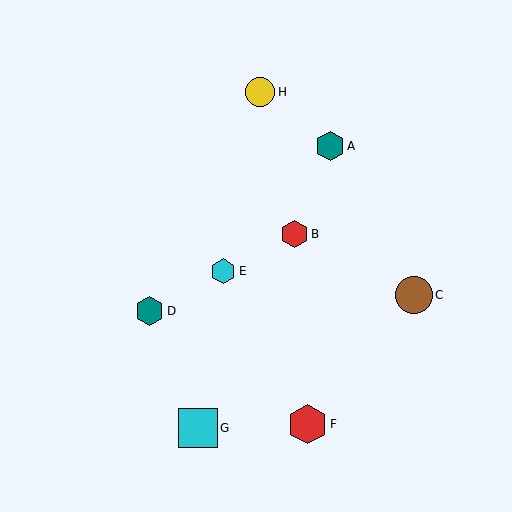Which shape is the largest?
The red hexagon (labeled F) is the largest.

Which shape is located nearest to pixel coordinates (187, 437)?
The cyan square (labeled G) at (198, 428) is nearest to that location.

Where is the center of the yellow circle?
The center of the yellow circle is at (260, 92).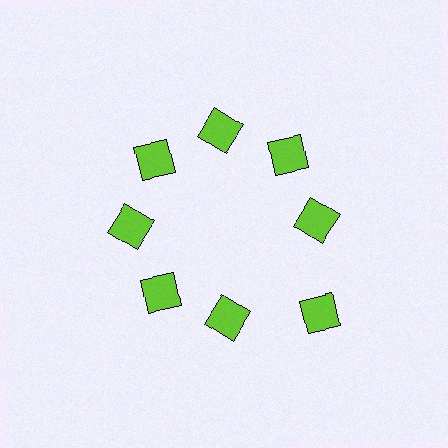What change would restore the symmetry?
The symmetry would be restored by moving it inward, back onto the ring so that all 8 diamonds sit at equal angles and equal distance from the center.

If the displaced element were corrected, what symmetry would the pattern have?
It would have 8-fold rotational symmetry — the pattern would map onto itself every 45 degrees.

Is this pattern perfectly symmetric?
No. The 8 lime diamonds are arranged in a ring, but one element near the 4 o'clock position is pushed outward from the center, breaking the 8-fold rotational symmetry.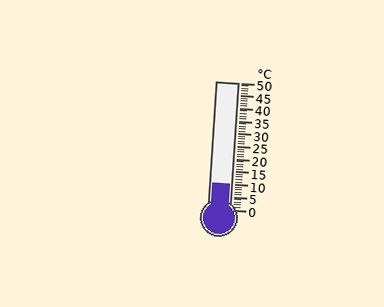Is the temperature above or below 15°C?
The temperature is below 15°C.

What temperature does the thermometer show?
The thermometer shows approximately 10°C.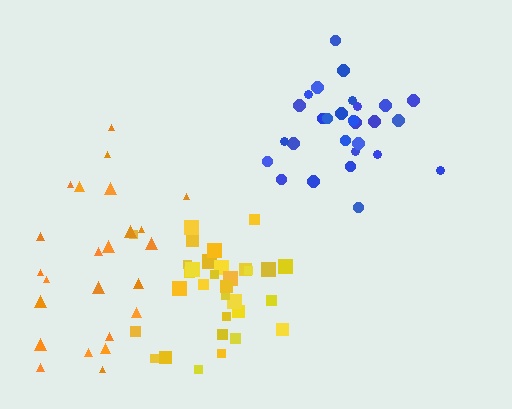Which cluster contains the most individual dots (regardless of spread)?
Yellow (32).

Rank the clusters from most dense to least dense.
blue, yellow, orange.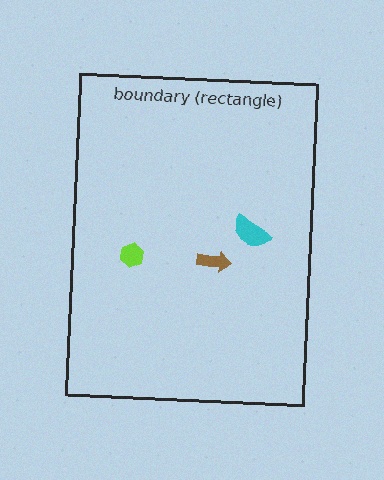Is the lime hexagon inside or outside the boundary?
Inside.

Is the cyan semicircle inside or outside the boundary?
Inside.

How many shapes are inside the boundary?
3 inside, 0 outside.